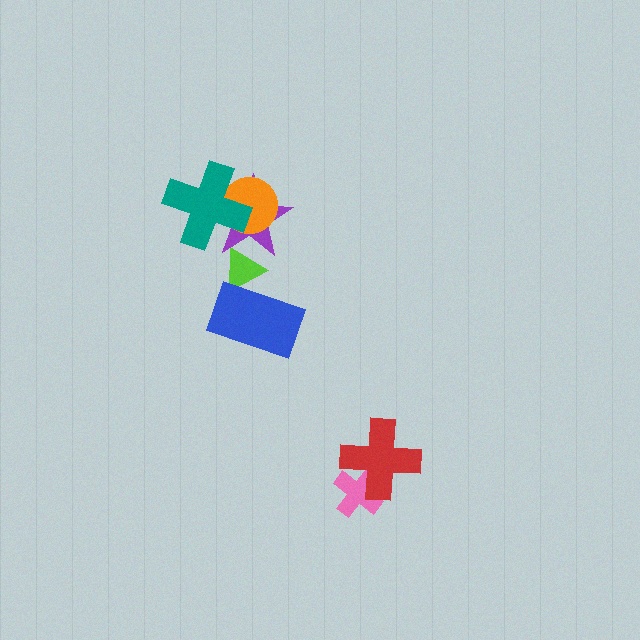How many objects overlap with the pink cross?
1 object overlaps with the pink cross.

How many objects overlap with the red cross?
1 object overlaps with the red cross.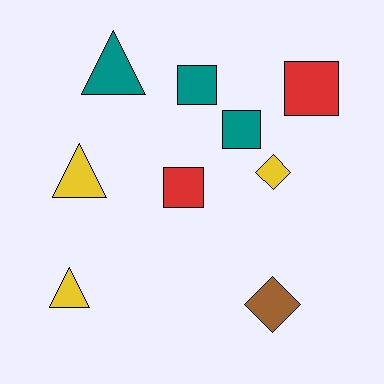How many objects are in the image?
There are 9 objects.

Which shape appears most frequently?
Square, with 4 objects.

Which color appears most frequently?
Yellow, with 3 objects.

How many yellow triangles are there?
There are 2 yellow triangles.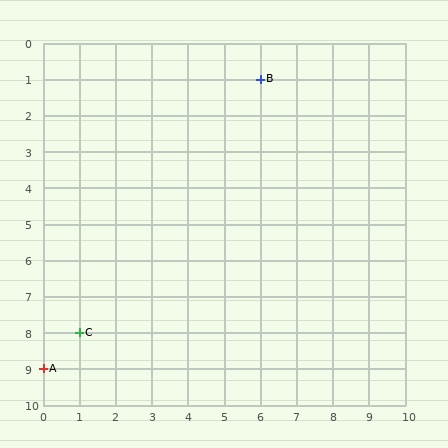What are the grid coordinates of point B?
Point B is at grid coordinates (6, 1).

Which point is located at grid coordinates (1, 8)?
Point C is at (1, 8).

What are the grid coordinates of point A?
Point A is at grid coordinates (0, 9).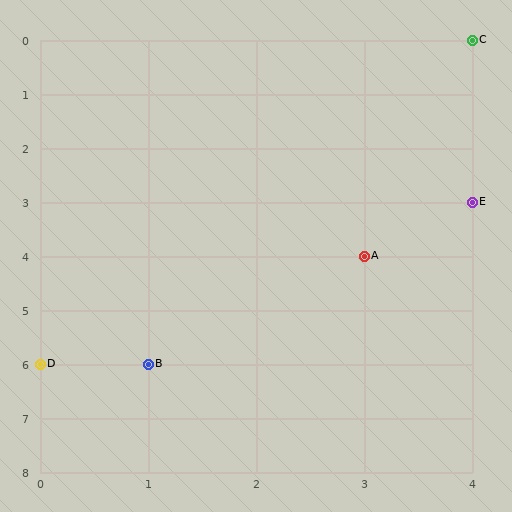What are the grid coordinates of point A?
Point A is at grid coordinates (3, 4).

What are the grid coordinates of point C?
Point C is at grid coordinates (4, 0).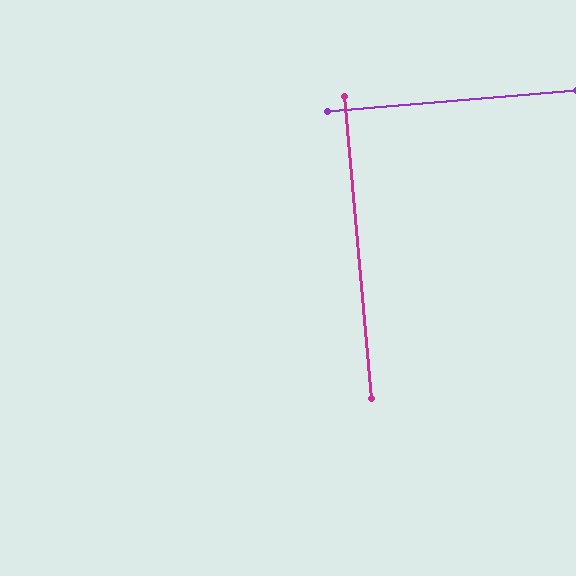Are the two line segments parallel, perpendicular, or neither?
Perpendicular — they meet at approximately 89°.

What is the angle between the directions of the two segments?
Approximately 89 degrees.